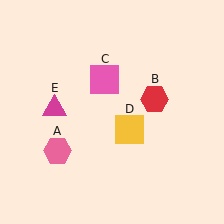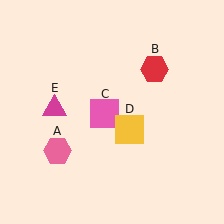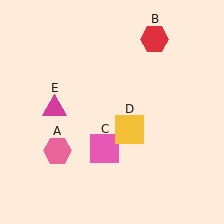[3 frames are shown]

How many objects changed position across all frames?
2 objects changed position: red hexagon (object B), pink square (object C).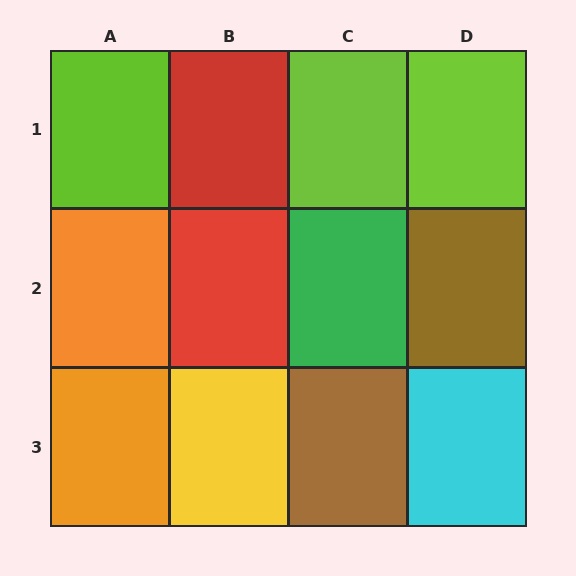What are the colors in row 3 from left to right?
Orange, yellow, brown, cyan.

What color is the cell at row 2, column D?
Brown.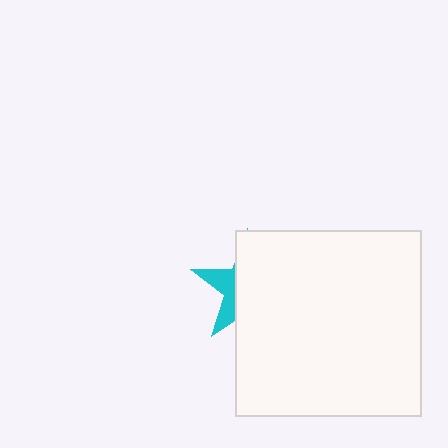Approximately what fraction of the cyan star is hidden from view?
Roughly 70% of the cyan star is hidden behind the white square.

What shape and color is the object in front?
The object in front is a white square.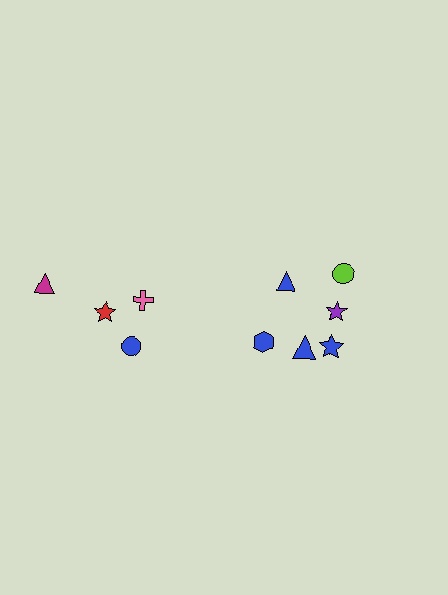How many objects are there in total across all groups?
There are 10 objects.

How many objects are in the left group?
There are 4 objects.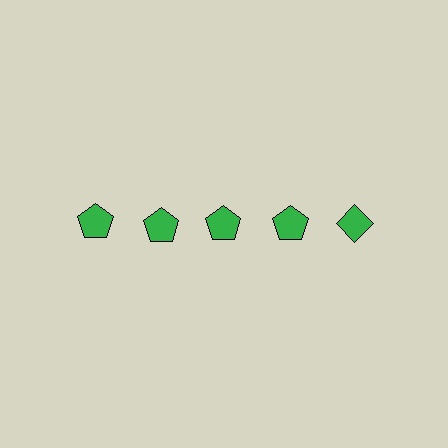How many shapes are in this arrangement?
There are 5 shapes arranged in a grid pattern.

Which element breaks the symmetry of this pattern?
The green diamond in the top row, rightmost column breaks the symmetry. All other shapes are green pentagons.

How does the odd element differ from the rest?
It has a different shape: diamond instead of pentagon.